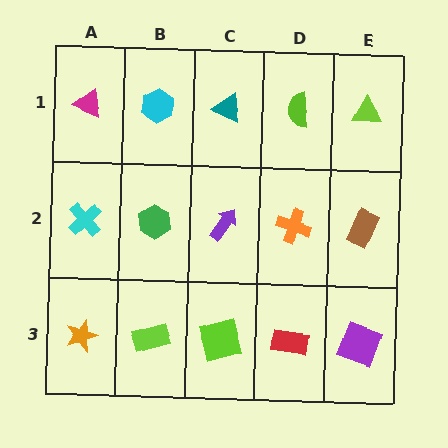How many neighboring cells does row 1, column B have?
3.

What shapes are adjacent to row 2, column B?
A cyan hexagon (row 1, column B), a lime rectangle (row 3, column B), a cyan cross (row 2, column A), a purple arrow (row 2, column C).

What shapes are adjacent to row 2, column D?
A lime semicircle (row 1, column D), a red rectangle (row 3, column D), a purple arrow (row 2, column C), a brown rectangle (row 2, column E).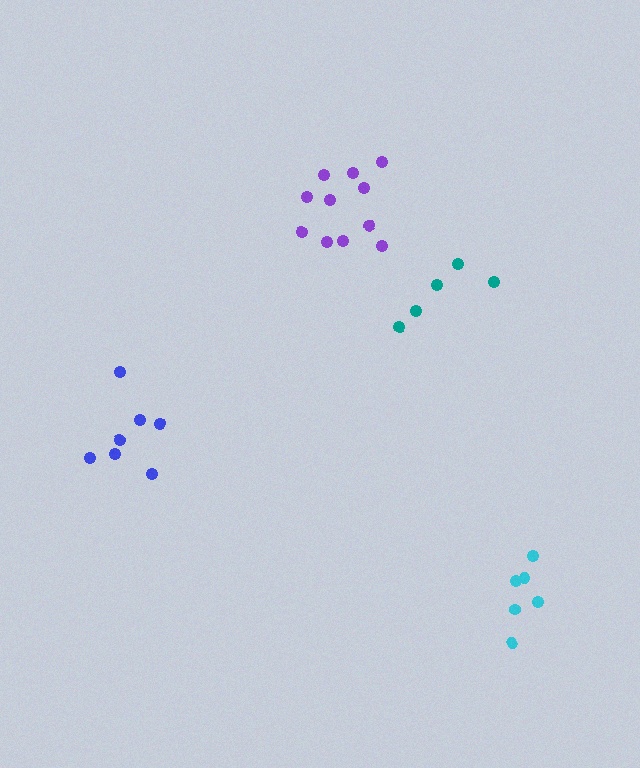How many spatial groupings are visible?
There are 4 spatial groupings.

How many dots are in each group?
Group 1: 6 dots, Group 2: 7 dots, Group 3: 11 dots, Group 4: 5 dots (29 total).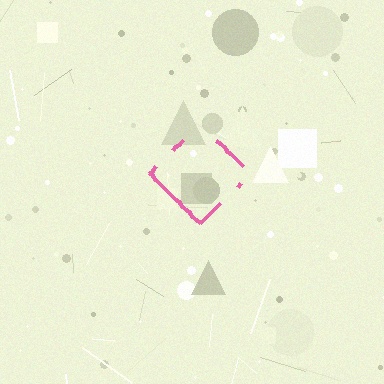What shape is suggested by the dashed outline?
The dashed outline suggests a diamond.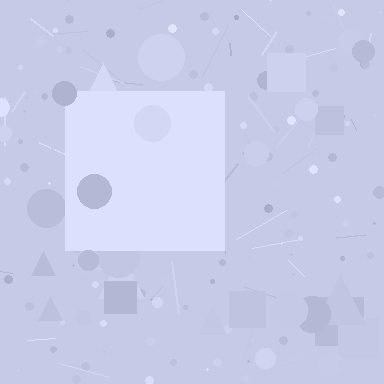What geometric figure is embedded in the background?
A square is embedded in the background.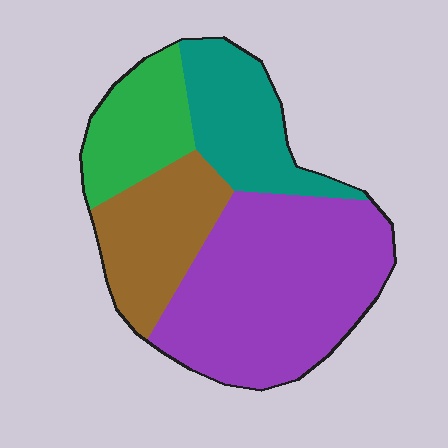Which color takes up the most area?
Purple, at roughly 45%.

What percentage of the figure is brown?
Brown covers about 20% of the figure.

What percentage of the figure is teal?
Teal takes up about one fifth (1/5) of the figure.